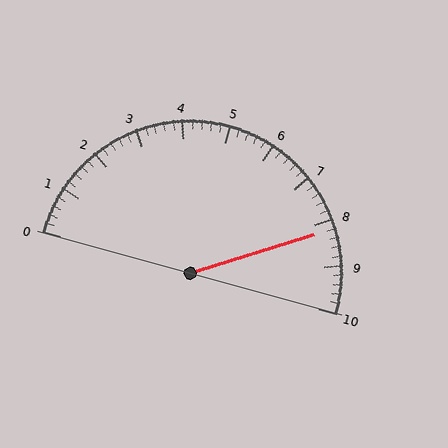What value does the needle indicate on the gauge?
The needle indicates approximately 8.2.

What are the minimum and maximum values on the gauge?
The gauge ranges from 0 to 10.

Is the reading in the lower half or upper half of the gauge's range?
The reading is in the upper half of the range (0 to 10).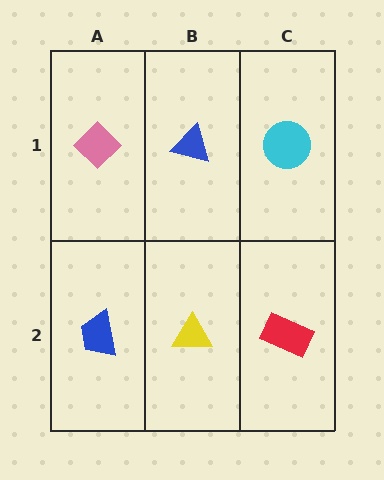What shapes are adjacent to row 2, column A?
A pink diamond (row 1, column A), a yellow triangle (row 2, column B).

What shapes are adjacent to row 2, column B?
A blue triangle (row 1, column B), a blue trapezoid (row 2, column A), a red rectangle (row 2, column C).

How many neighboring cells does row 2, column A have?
2.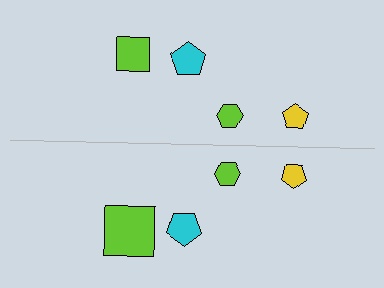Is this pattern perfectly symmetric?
No, the pattern is not perfectly symmetric. The lime square on the bottom side has a different size than its mirror counterpart.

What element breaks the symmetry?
The lime square on the bottom side has a different size than its mirror counterpart.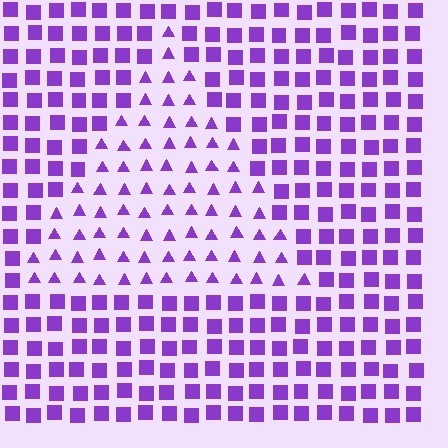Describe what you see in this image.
The image is filled with small purple elements arranged in a uniform grid. A triangle-shaped region contains triangles, while the surrounding area contains squares. The boundary is defined purely by the change in element shape.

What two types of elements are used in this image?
The image uses triangles inside the triangle region and squares outside it.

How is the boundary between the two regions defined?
The boundary is defined by a change in element shape: triangles inside vs. squares outside. All elements share the same color and spacing.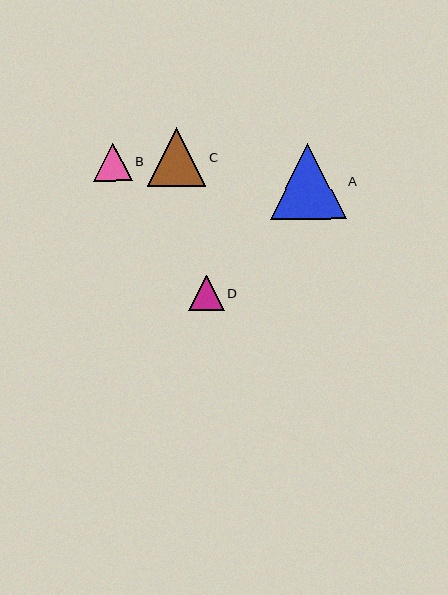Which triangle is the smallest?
Triangle D is the smallest with a size of approximately 36 pixels.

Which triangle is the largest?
Triangle A is the largest with a size of approximately 76 pixels.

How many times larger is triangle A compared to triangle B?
Triangle A is approximately 2.0 times the size of triangle B.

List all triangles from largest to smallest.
From largest to smallest: A, C, B, D.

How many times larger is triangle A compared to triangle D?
Triangle A is approximately 2.1 times the size of triangle D.